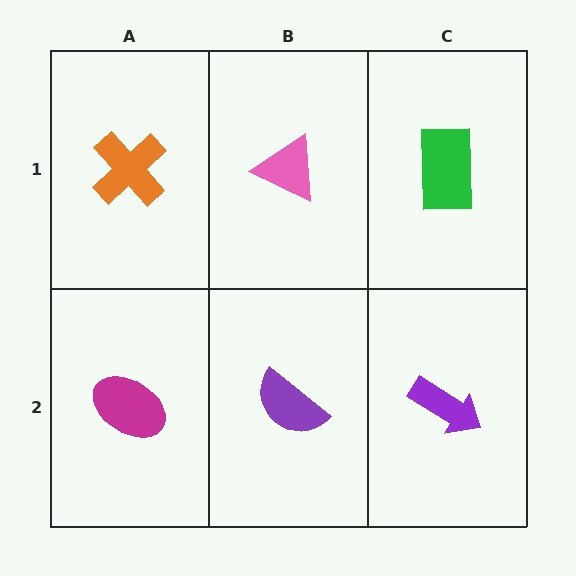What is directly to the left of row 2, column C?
A purple semicircle.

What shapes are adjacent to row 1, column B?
A purple semicircle (row 2, column B), an orange cross (row 1, column A), a green rectangle (row 1, column C).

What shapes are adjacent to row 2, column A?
An orange cross (row 1, column A), a purple semicircle (row 2, column B).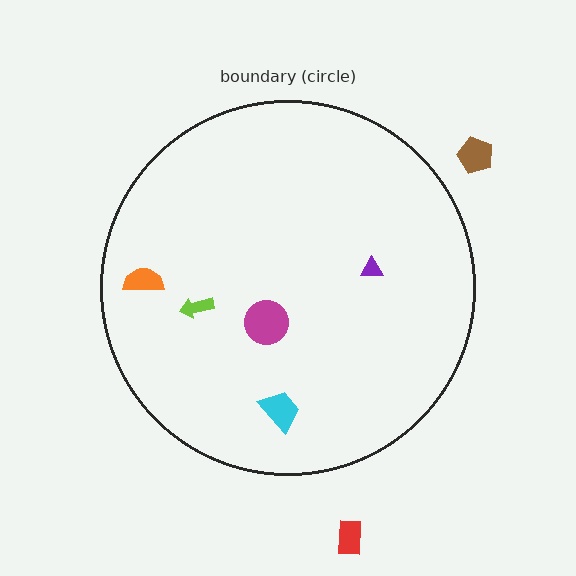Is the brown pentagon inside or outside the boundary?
Outside.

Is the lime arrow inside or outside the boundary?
Inside.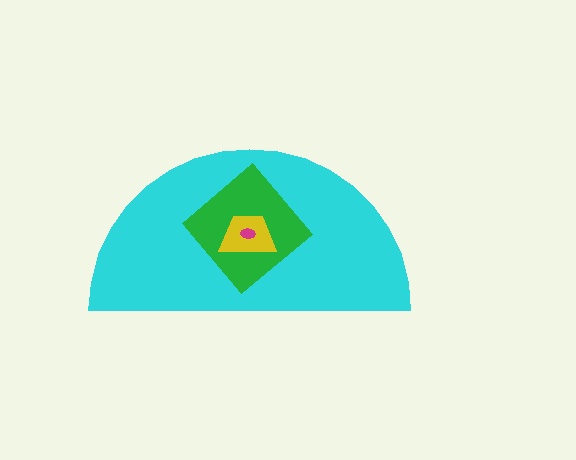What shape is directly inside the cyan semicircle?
The green diamond.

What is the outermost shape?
The cyan semicircle.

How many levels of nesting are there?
4.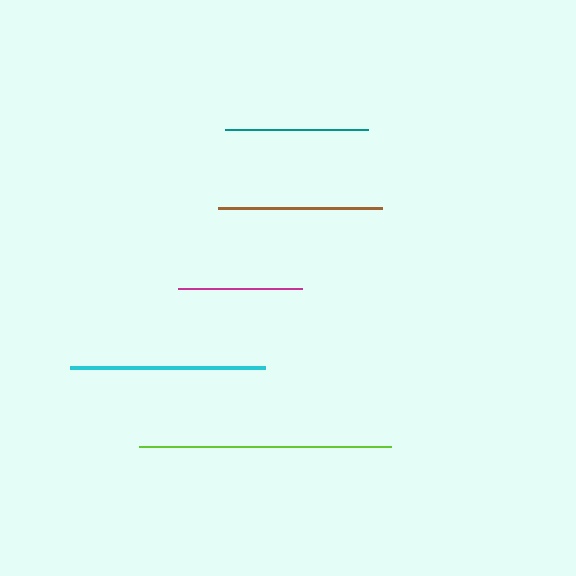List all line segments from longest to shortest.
From longest to shortest: lime, cyan, brown, teal, magenta.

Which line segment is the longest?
The lime line is the longest at approximately 251 pixels.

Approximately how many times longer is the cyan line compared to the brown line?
The cyan line is approximately 1.2 times the length of the brown line.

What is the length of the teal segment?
The teal segment is approximately 143 pixels long.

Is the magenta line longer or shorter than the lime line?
The lime line is longer than the magenta line.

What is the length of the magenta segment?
The magenta segment is approximately 124 pixels long.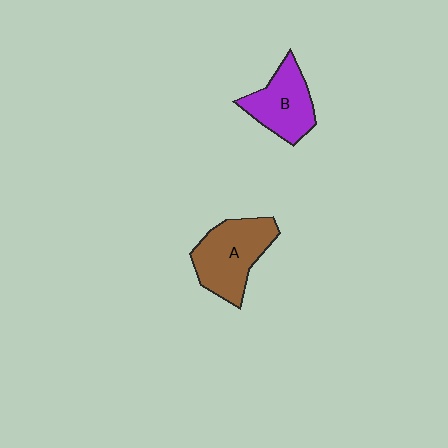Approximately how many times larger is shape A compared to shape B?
Approximately 1.2 times.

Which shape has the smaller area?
Shape B (purple).